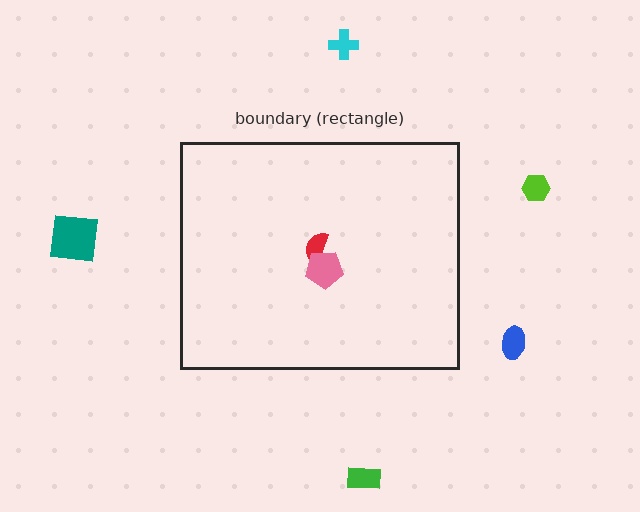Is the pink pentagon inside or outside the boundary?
Inside.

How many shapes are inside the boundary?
2 inside, 5 outside.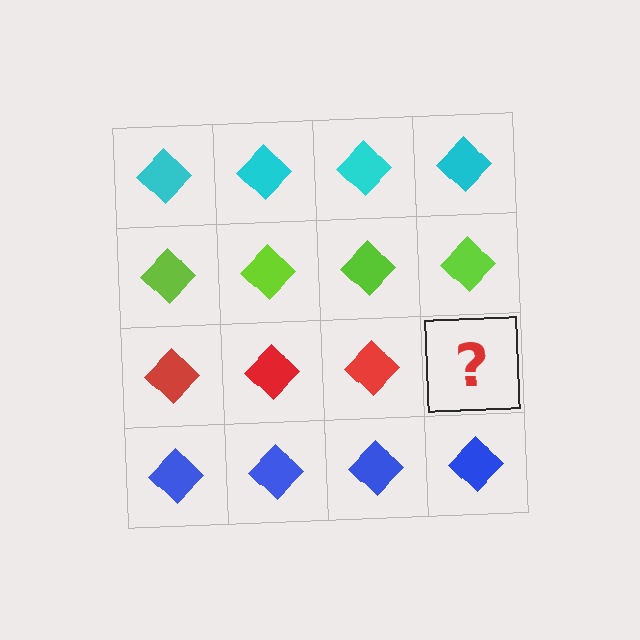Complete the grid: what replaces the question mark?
The question mark should be replaced with a red diamond.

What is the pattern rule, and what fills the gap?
The rule is that each row has a consistent color. The gap should be filled with a red diamond.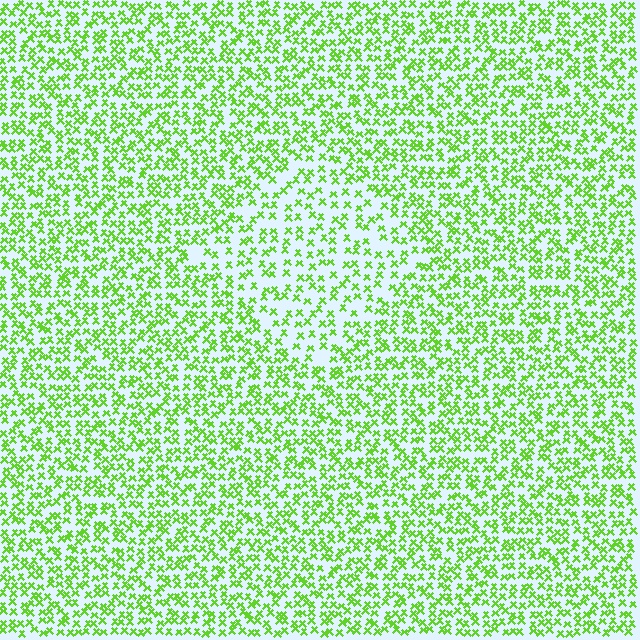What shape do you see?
I see a diamond.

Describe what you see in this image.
The image contains small lime elements arranged at two different densities. A diamond-shaped region is visible where the elements are less densely packed than the surrounding area.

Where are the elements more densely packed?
The elements are more densely packed outside the diamond boundary.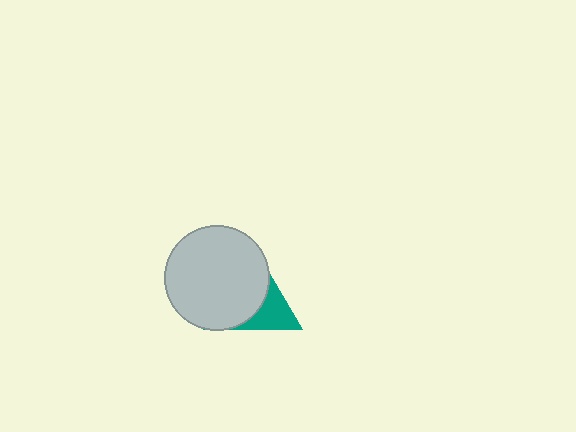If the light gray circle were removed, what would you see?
You would see the complete teal triangle.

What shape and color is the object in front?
The object in front is a light gray circle.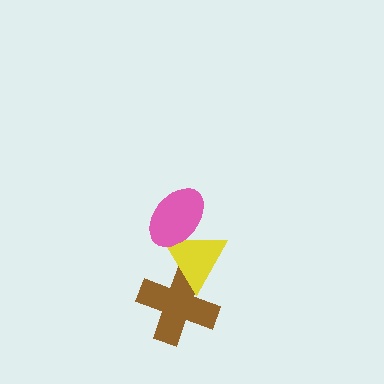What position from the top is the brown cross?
The brown cross is 3rd from the top.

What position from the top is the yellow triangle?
The yellow triangle is 2nd from the top.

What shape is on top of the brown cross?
The yellow triangle is on top of the brown cross.